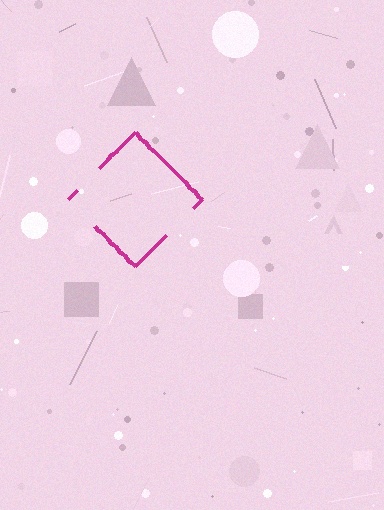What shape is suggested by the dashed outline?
The dashed outline suggests a diamond.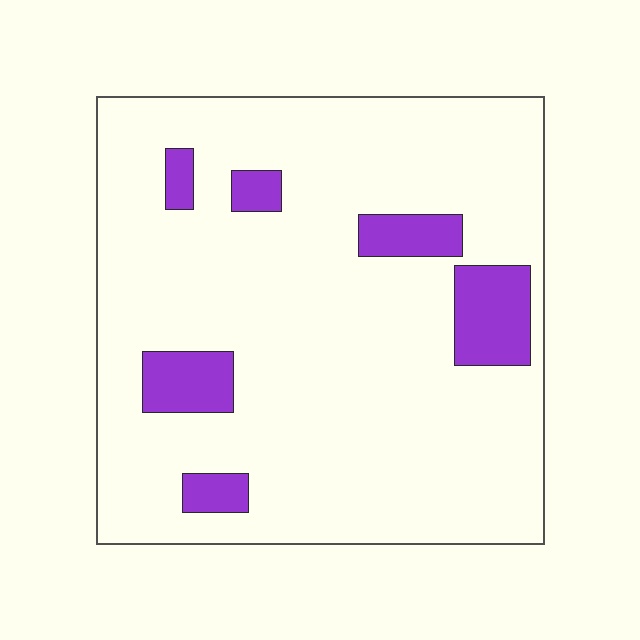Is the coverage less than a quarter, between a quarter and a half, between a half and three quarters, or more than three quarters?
Less than a quarter.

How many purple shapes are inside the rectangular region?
6.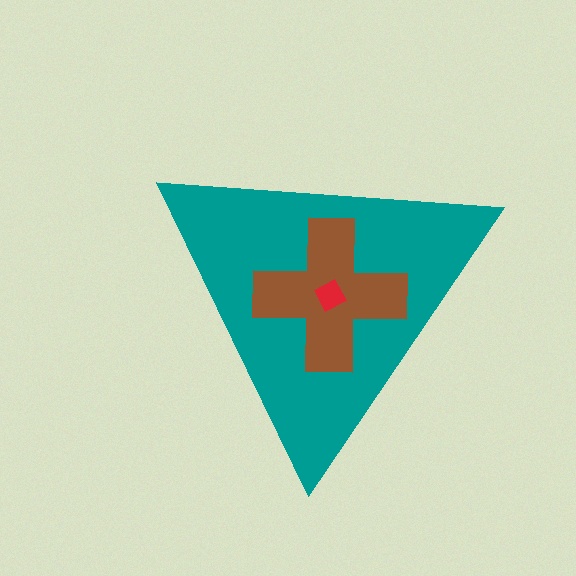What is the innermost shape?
The red square.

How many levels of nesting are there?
3.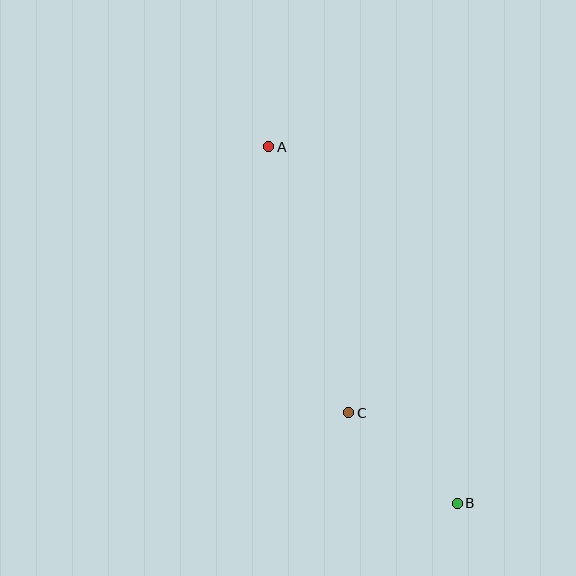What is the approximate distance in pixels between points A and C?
The distance between A and C is approximately 278 pixels.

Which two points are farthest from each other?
Points A and B are farthest from each other.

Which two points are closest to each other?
Points B and C are closest to each other.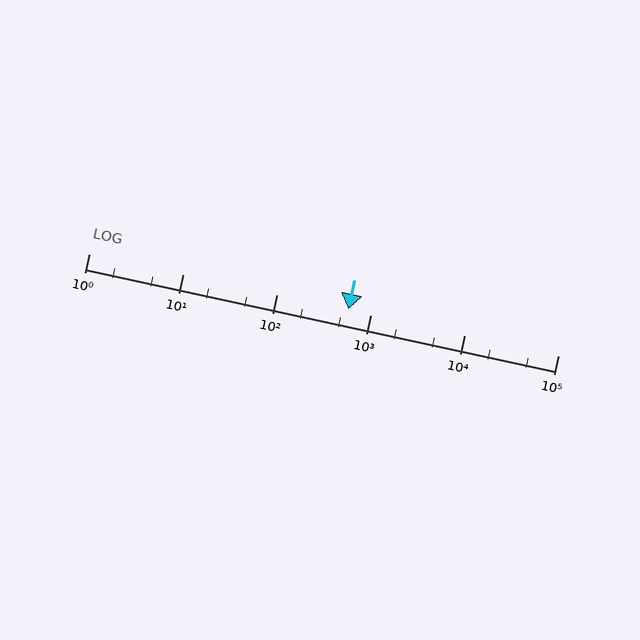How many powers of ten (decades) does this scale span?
The scale spans 5 decades, from 1 to 100000.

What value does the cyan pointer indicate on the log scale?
The pointer indicates approximately 580.